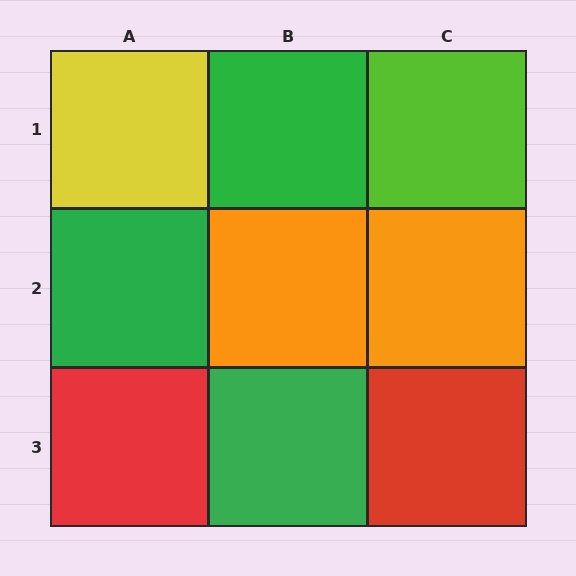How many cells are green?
3 cells are green.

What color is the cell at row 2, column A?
Green.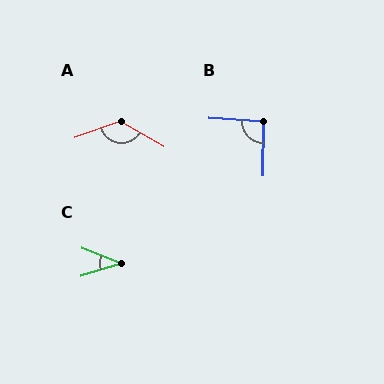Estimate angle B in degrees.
Approximately 93 degrees.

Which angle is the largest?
A, at approximately 131 degrees.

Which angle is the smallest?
C, at approximately 39 degrees.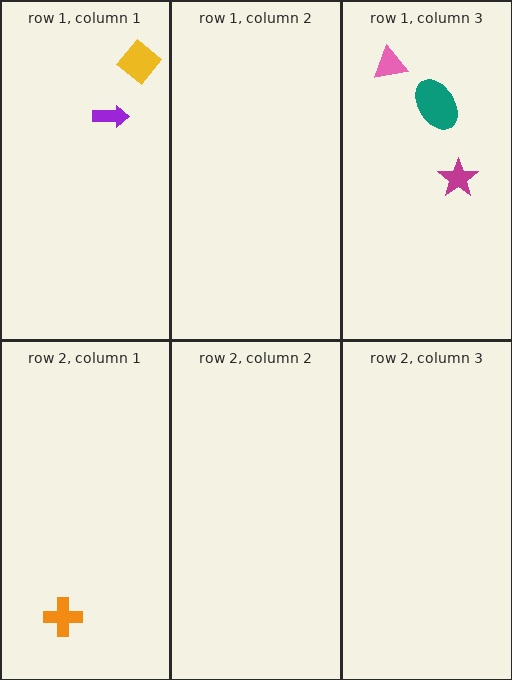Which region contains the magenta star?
The row 1, column 3 region.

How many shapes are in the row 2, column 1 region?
1.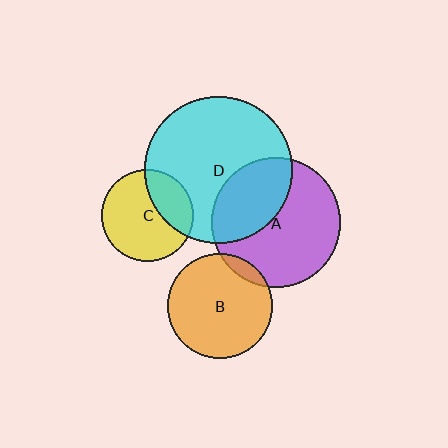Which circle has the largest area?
Circle D (cyan).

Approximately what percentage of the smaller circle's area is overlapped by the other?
Approximately 30%.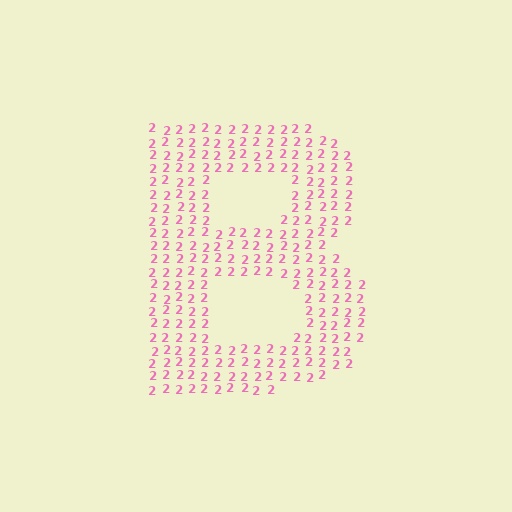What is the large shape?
The large shape is the letter B.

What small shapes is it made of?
It is made of small digit 2's.